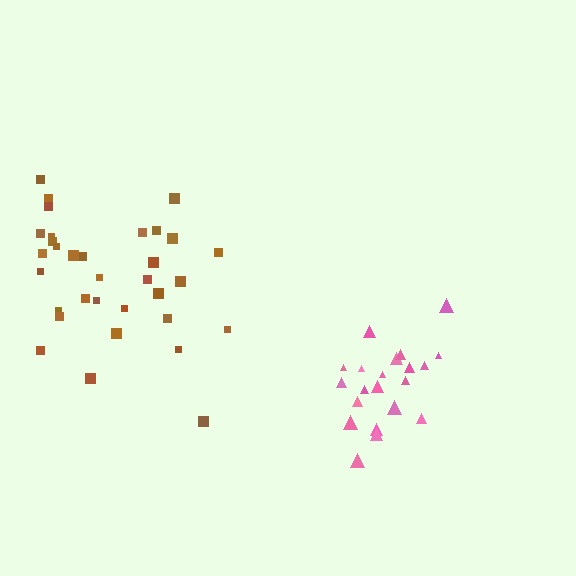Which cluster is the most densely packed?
Pink.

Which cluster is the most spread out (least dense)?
Brown.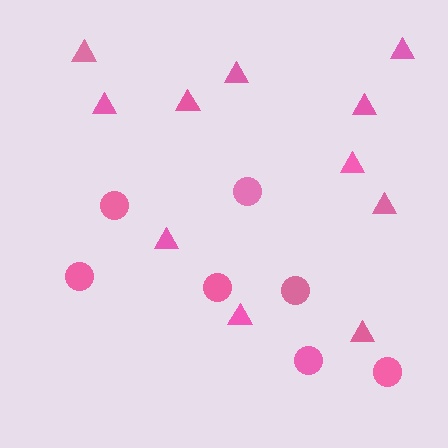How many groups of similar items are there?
There are 2 groups: one group of triangles (11) and one group of circles (7).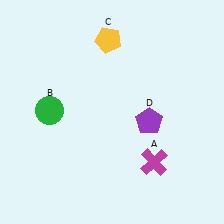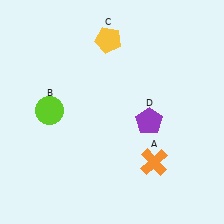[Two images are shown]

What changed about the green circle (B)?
In Image 1, B is green. In Image 2, it changed to lime.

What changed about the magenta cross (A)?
In Image 1, A is magenta. In Image 2, it changed to orange.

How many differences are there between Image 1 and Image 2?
There are 2 differences between the two images.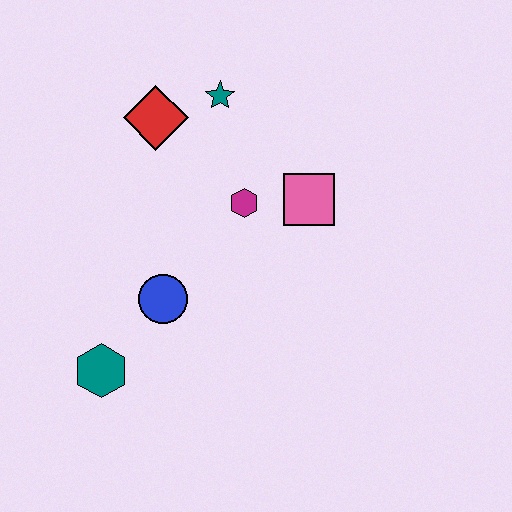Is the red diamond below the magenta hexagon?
No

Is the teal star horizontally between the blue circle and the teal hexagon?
No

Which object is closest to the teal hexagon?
The blue circle is closest to the teal hexagon.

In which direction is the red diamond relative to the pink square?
The red diamond is to the left of the pink square.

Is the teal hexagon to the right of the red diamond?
No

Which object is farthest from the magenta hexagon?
The teal hexagon is farthest from the magenta hexagon.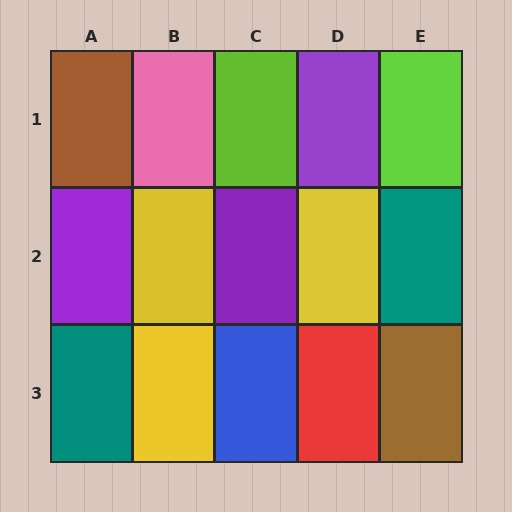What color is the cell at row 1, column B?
Pink.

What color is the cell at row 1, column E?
Lime.